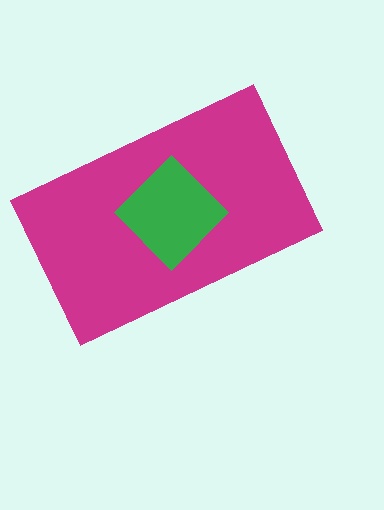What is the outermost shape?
The magenta rectangle.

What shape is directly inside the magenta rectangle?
The green diamond.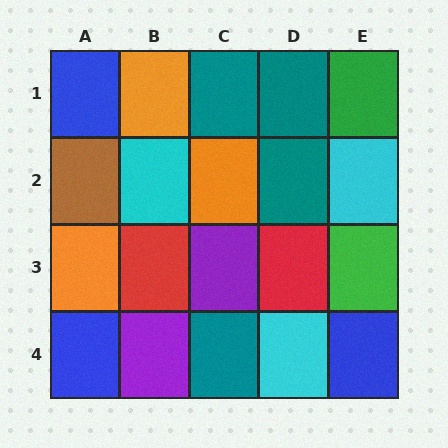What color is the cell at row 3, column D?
Red.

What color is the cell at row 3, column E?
Green.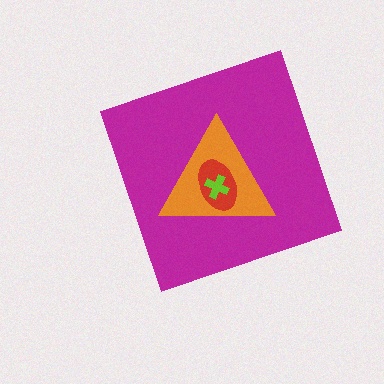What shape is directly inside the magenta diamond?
The orange triangle.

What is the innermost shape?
The lime cross.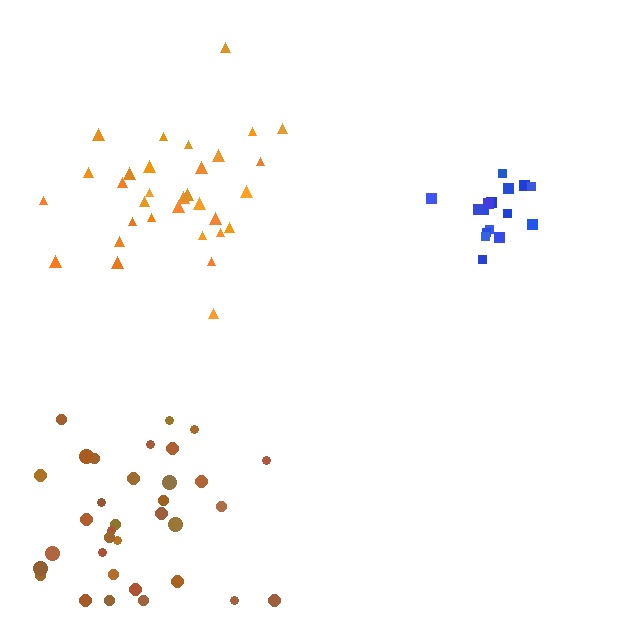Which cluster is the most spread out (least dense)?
Brown.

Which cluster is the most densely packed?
Blue.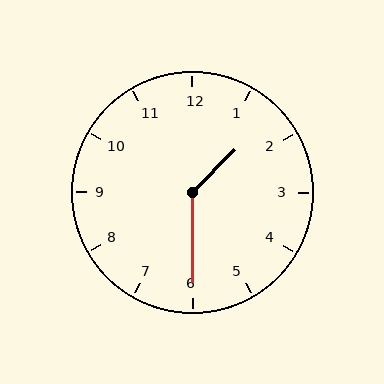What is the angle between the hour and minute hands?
Approximately 135 degrees.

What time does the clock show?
1:30.